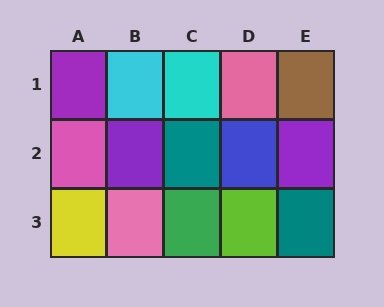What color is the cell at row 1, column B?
Cyan.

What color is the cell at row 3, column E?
Teal.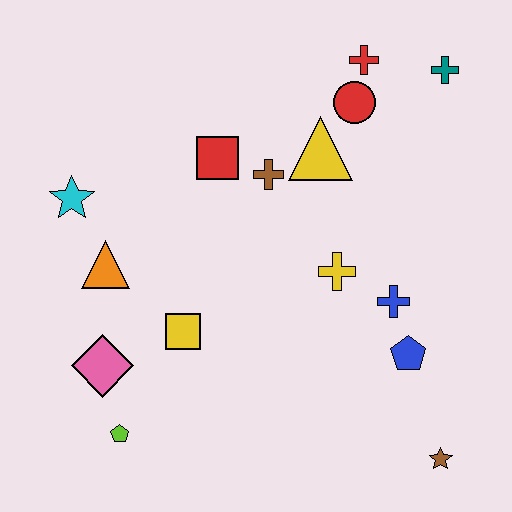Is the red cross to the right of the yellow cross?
Yes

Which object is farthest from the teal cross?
The lime pentagon is farthest from the teal cross.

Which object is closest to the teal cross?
The red cross is closest to the teal cross.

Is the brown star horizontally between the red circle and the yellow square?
No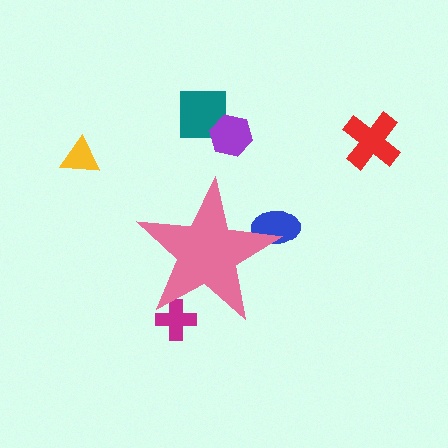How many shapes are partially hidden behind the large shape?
2 shapes are partially hidden.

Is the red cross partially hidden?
No, the red cross is fully visible.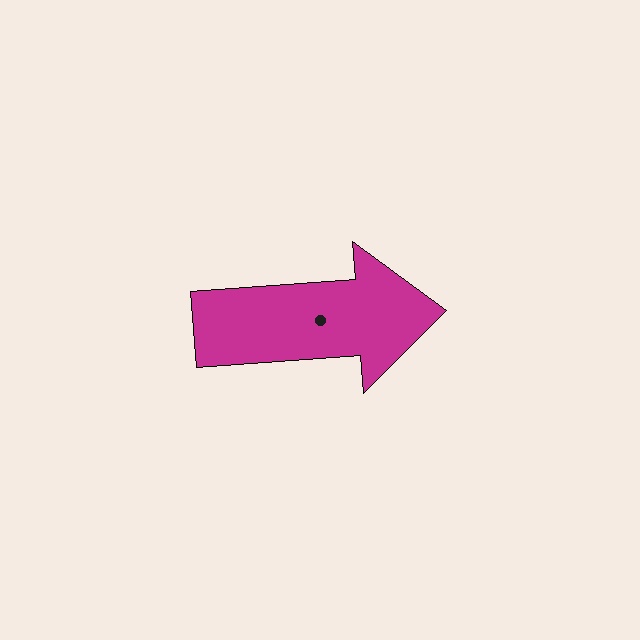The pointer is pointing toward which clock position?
Roughly 3 o'clock.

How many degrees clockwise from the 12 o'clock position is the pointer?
Approximately 86 degrees.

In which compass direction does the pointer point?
East.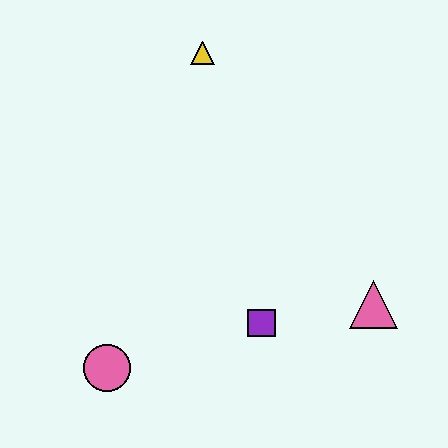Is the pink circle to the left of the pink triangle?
Yes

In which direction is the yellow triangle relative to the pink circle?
The yellow triangle is above the pink circle.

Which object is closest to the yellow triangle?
The purple square is closest to the yellow triangle.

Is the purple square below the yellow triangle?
Yes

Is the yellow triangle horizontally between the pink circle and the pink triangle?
Yes